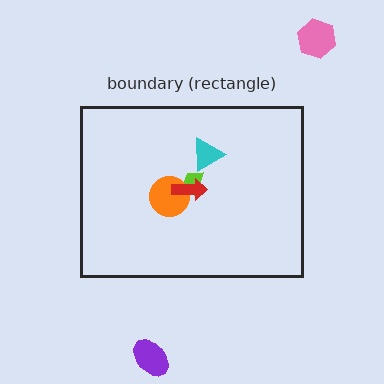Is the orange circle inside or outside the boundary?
Inside.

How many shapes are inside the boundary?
4 inside, 2 outside.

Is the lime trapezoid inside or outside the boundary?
Inside.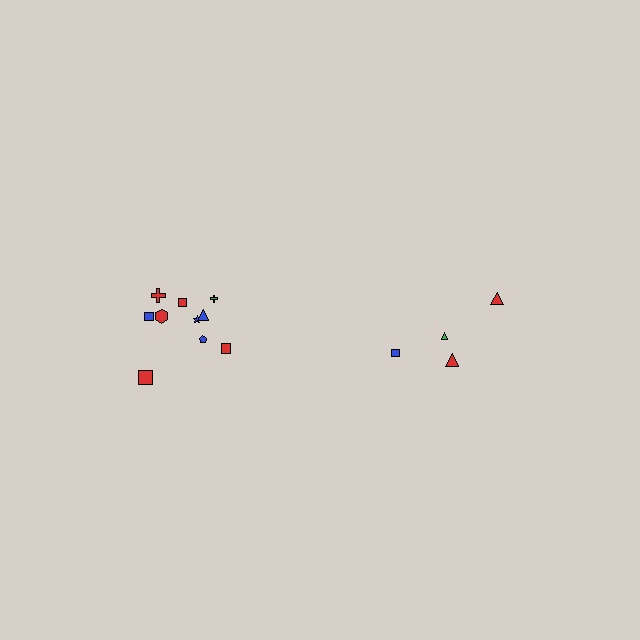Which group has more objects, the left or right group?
The left group.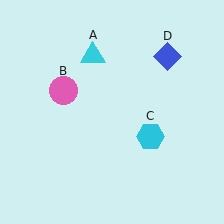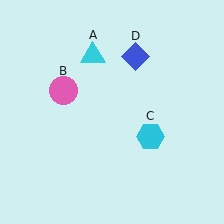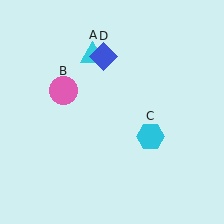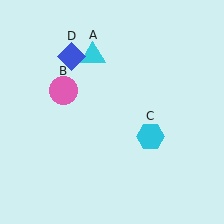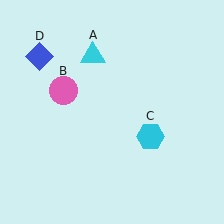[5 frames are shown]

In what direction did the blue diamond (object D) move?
The blue diamond (object D) moved left.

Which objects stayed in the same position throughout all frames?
Cyan triangle (object A) and pink circle (object B) and cyan hexagon (object C) remained stationary.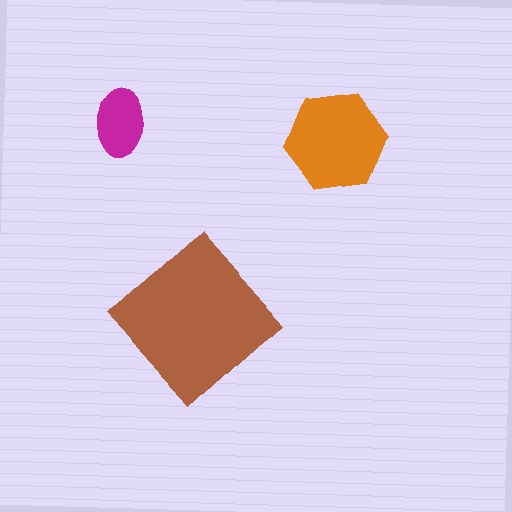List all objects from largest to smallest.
The brown diamond, the orange hexagon, the magenta ellipse.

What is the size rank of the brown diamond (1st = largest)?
1st.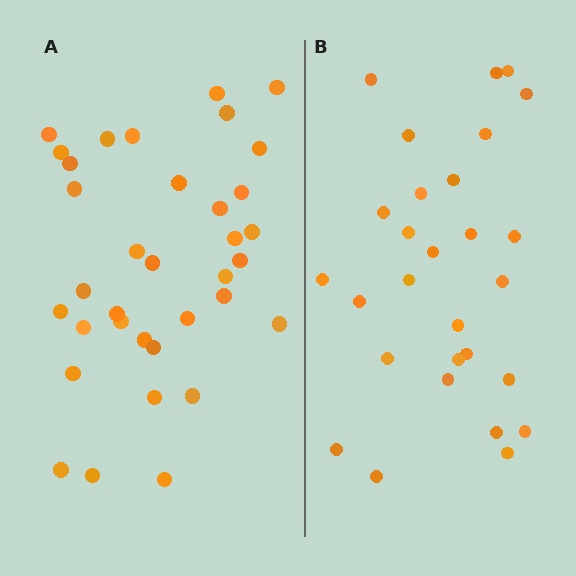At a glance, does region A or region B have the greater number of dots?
Region A (the left region) has more dots.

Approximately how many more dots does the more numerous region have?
Region A has roughly 8 or so more dots than region B.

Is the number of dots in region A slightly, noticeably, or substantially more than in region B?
Region A has noticeably more, but not dramatically so. The ratio is roughly 1.2 to 1.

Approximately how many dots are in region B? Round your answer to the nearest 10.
About 30 dots. (The exact count is 28, which rounds to 30.)